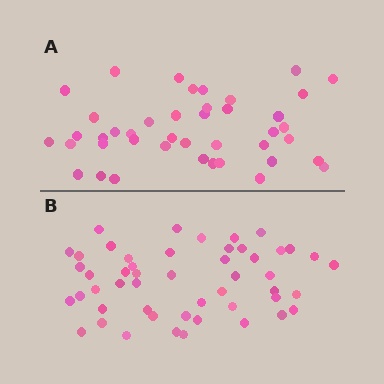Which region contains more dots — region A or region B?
Region B (the bottom region) has more dots.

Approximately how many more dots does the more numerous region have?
Region B has roughly 8 or so more dots than region A.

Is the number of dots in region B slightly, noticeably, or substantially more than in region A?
Region B has only slightly more — the two regions are fairly close. The ratio is roughly 1.2 to 1.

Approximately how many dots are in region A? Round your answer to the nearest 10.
About 40 dots. (The exact count is 42, which rounds to 40.)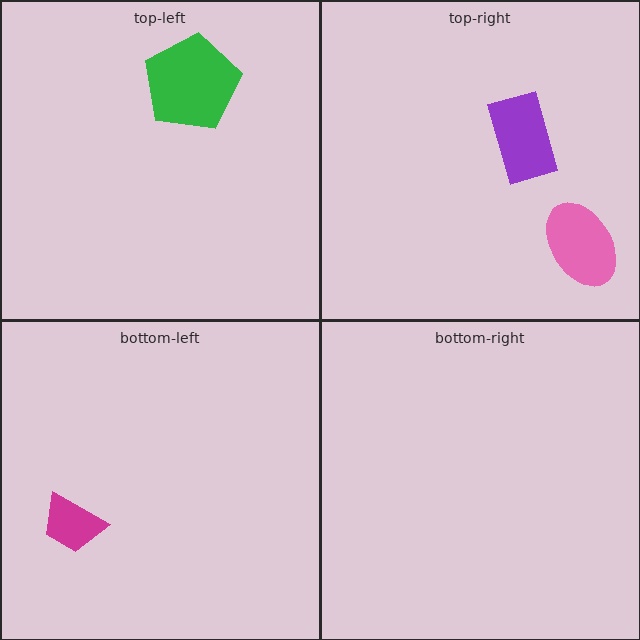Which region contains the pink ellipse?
The top-right region.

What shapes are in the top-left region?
The green pentagon.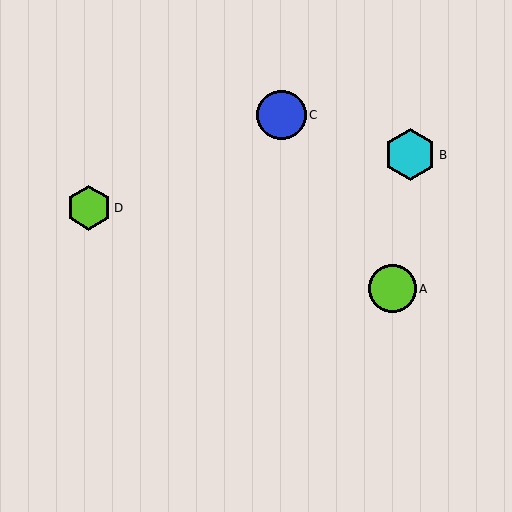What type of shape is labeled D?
Shape D is a lime hexagon.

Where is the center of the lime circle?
The center of the lime circle is at (392, 289).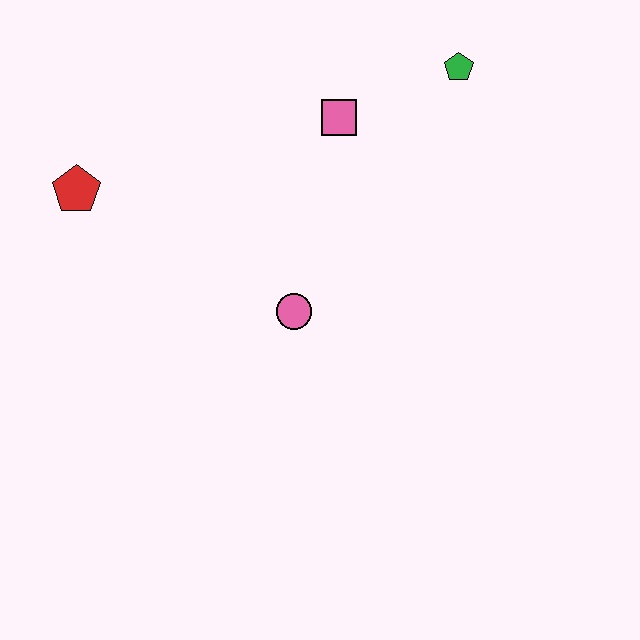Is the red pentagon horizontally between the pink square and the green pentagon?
No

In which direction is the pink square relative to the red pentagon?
The pink square is to the right of the red pentagon.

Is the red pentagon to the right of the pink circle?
No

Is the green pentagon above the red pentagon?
Yes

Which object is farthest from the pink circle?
The green pentagon is farthest from the pink circle.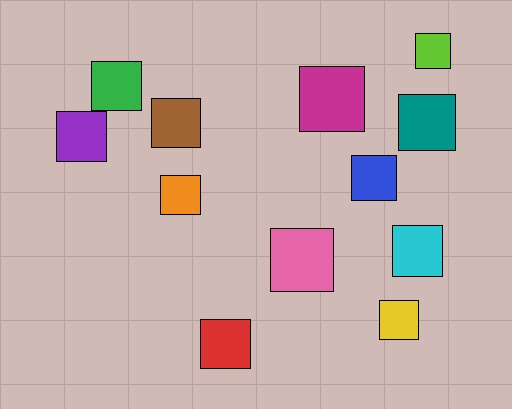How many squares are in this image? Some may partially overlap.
There are 12 squares.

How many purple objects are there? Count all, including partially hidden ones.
There is 1 purple object.